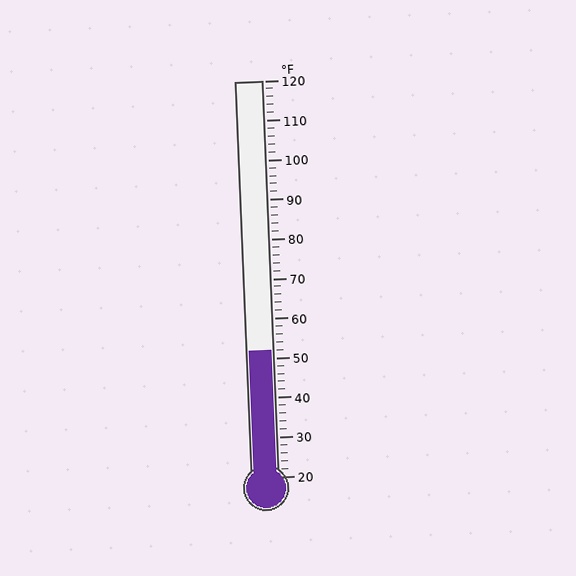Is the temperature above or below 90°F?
The temperature is below 90°F.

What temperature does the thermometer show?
The thermometer shows approximately 52°F.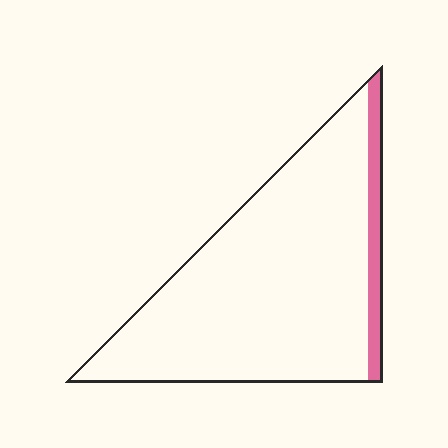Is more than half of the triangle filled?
No.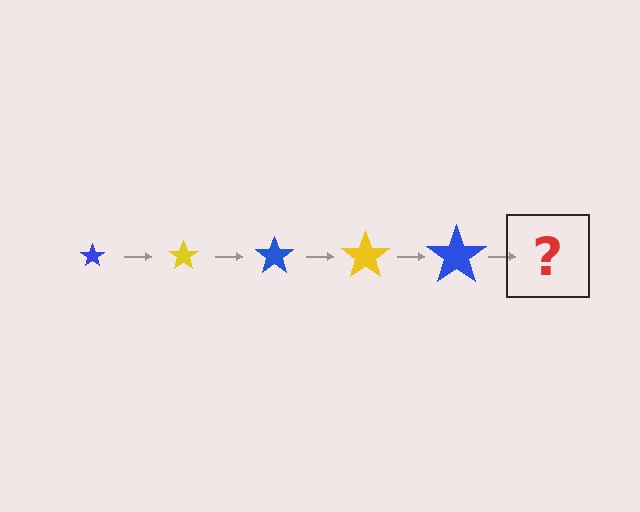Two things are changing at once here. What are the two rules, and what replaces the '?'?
The two rules are that the star grows larger each step and the color cycles through blue and yellow. The '?' should be a yellow star, larger than the previous one.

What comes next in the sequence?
The next element should be a yellow star, larger than the previous one.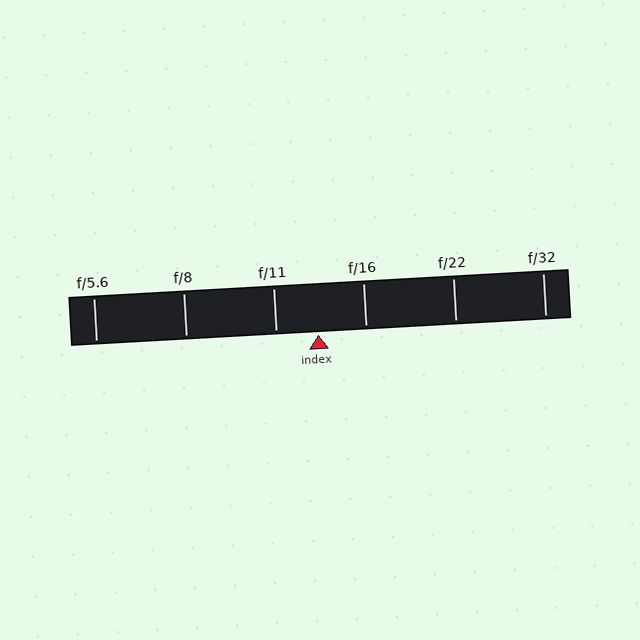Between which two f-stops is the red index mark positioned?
The index mark is between f/11 and f/16.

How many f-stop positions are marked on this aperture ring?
There are 6 f-stop positions marked.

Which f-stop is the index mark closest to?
The index mark is closest to f/11.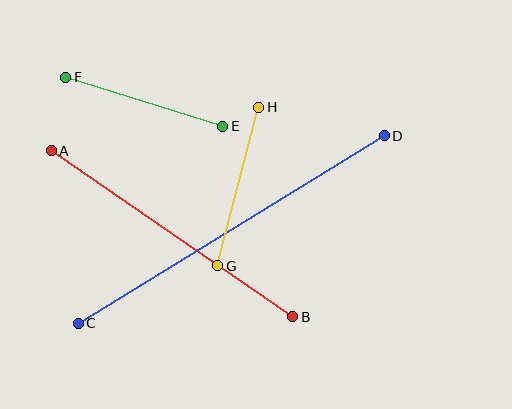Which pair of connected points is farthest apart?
Points C and D are farthest apart.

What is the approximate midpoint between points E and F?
The midpoint is at approximately (144, 102) pixels.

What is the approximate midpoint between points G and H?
The midpoint is at approximately (238, 187) pixels.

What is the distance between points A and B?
The distance is approximately 293 pixels.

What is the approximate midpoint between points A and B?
The midpoint is at approximately (172, 234) pixels.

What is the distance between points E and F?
The distance is approximately 165 pixels.